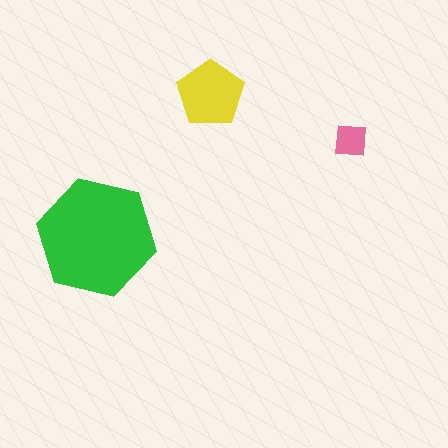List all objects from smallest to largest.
The pink square, the yellow pentagon, the green hexagon.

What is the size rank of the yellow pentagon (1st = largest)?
2nd.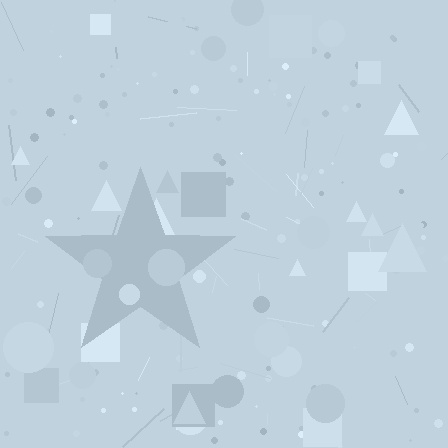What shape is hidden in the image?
A star is hidden in the image.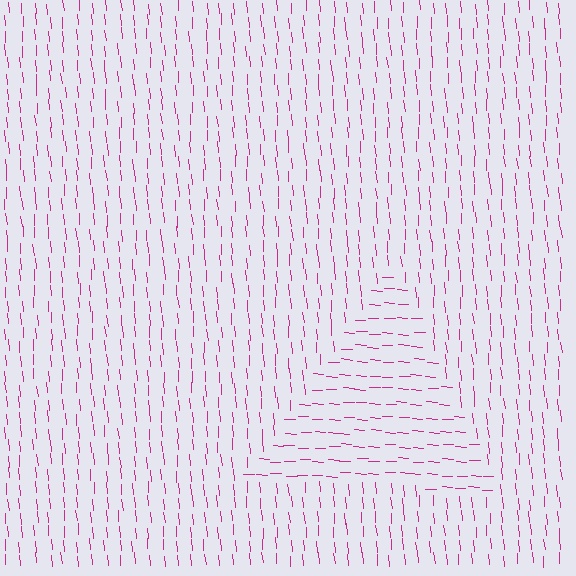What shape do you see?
I see a triangle.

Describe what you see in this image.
The image is filled with small magenta line segments. A triangle region in the image has lines oriented differently from the surrounding lines, creating a visible texture boundary.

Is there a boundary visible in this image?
Yes, there is a texture boundary formed by a change in line orientation.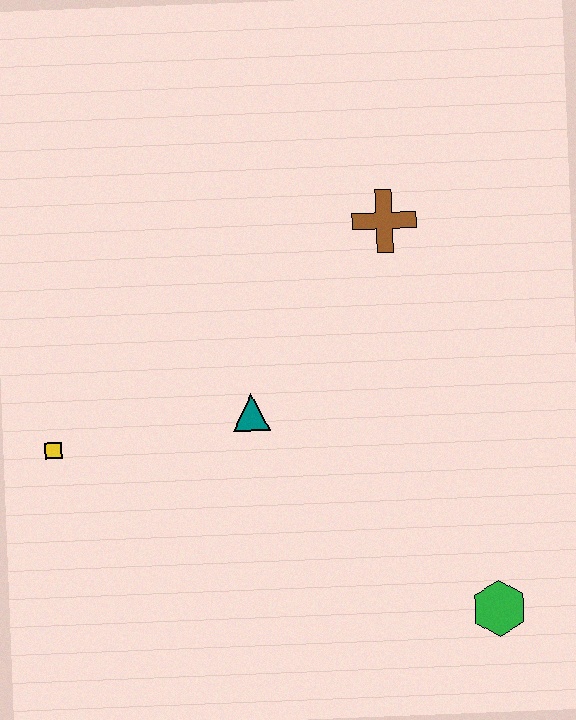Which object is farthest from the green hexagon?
The yellow square is farthest from the green hexagon.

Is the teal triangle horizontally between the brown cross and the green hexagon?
No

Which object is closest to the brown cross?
The teal triangle is closest to the brown cross.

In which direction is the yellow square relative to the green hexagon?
The yellow square is to the left of the green hexagon.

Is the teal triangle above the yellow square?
Yes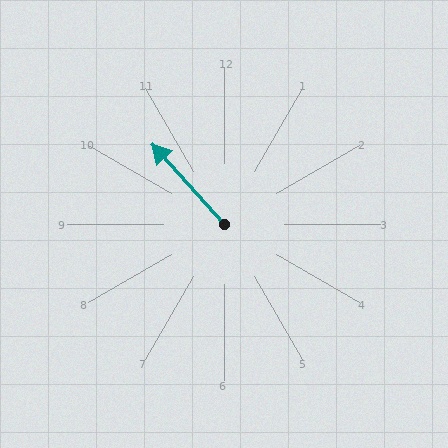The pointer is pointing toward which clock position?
Roughly 11 o'clock.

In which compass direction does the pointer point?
Northwest.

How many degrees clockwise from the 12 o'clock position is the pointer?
Approximately 318 degrees.